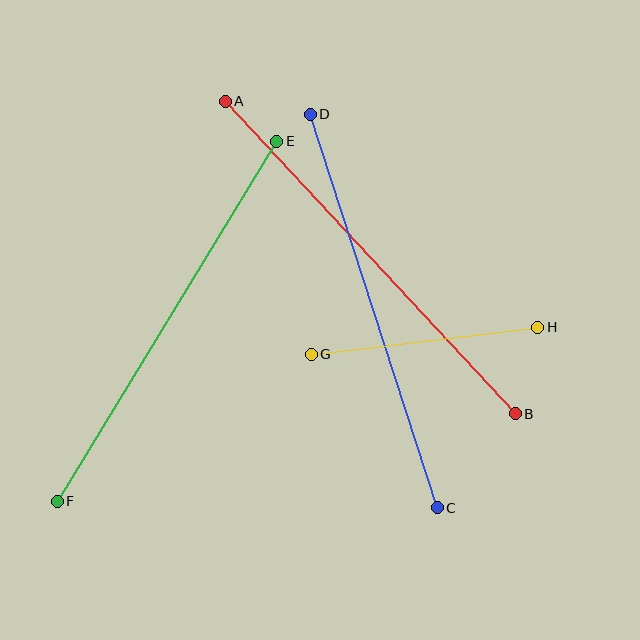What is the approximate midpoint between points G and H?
The midpoint is at approximately (424, 341) pixels.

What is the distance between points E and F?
The distance is approximately 422 pixels.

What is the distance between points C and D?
The distance is approximately 413 pixels.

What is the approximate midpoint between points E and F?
The midpoint is at approximately (167, 321) pixels.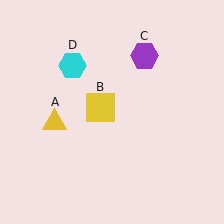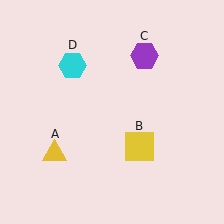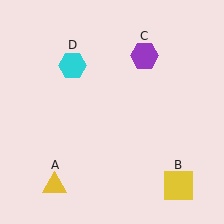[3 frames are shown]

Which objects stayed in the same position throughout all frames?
Purple hexagon (object C) and cyan hexagon (object D) remained stationary.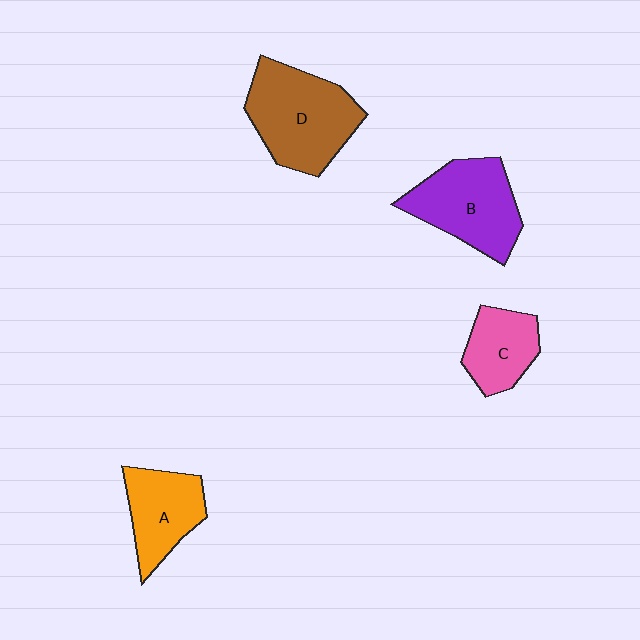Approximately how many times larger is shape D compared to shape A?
Approximately 1.5 times.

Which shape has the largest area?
Shape D (brown).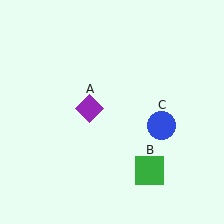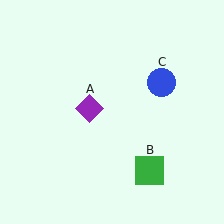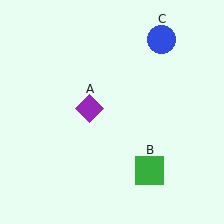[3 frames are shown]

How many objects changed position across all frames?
1 object changed position: blue circle (object C).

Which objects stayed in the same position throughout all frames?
Purple diamond (object A) and green square (object B) remained stationary.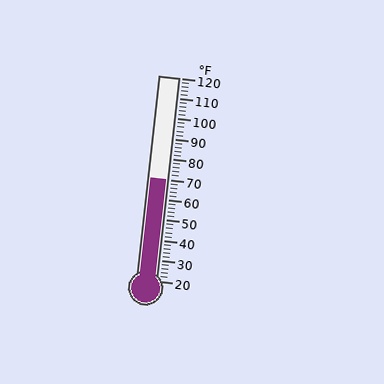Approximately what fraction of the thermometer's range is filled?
The thermometer is filled to approximately 50% of its range.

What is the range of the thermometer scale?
The thermometer scale ranges from 20°F to 120°F.